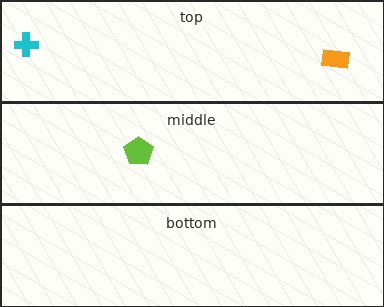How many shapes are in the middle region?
1.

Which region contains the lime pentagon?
The middle region.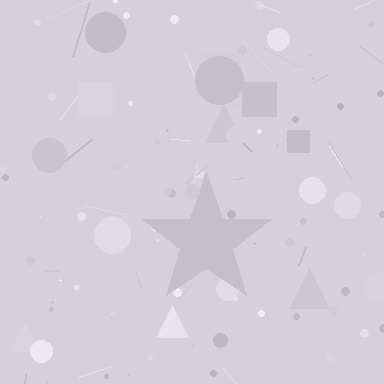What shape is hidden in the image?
A star is hidden in the image.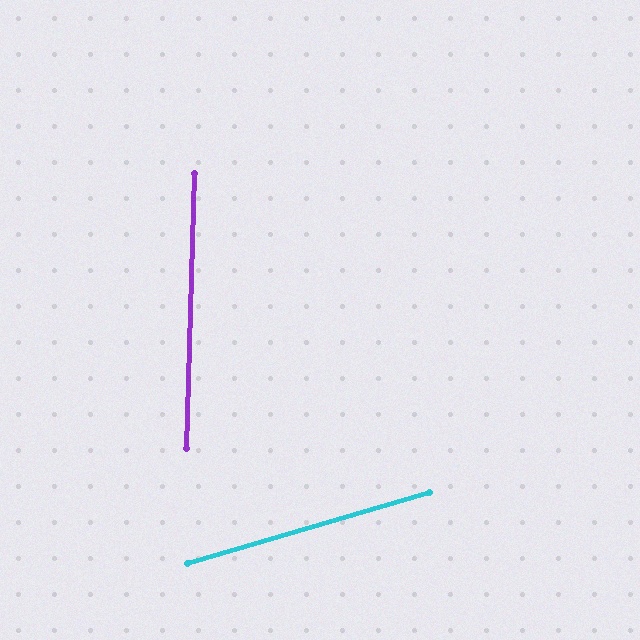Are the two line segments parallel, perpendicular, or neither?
Neither parallel nor perpendicular — they differ by about 72°.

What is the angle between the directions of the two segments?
Approximately 72 degrees.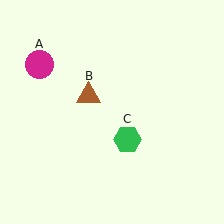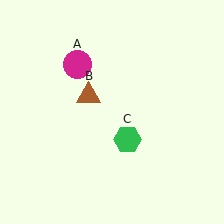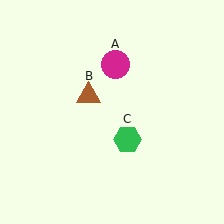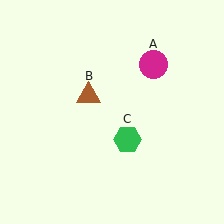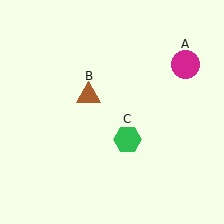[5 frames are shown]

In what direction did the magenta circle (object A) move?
The magenta circle (object A) moved right.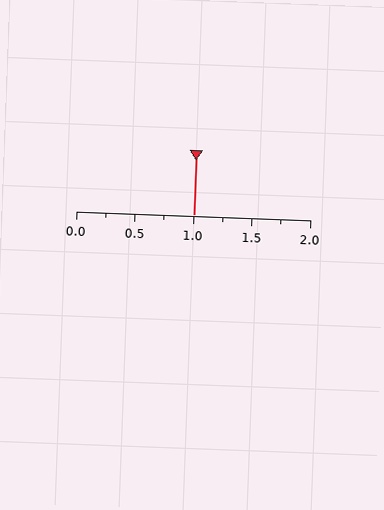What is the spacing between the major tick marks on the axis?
The major ticks are spaced 0.5 apart.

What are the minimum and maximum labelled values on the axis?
The axis runs from 0.0 to 2.0.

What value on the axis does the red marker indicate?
The marker indicates approximately 1.